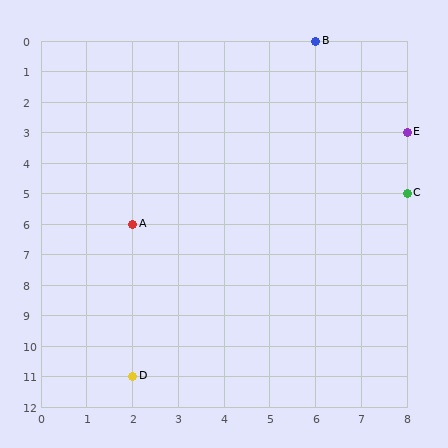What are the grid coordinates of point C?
Point C is at grid coordinates (8, 5).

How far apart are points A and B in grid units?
Points A and B are 4 columns and 6 rows apart (about 7.2 grid units diagonally).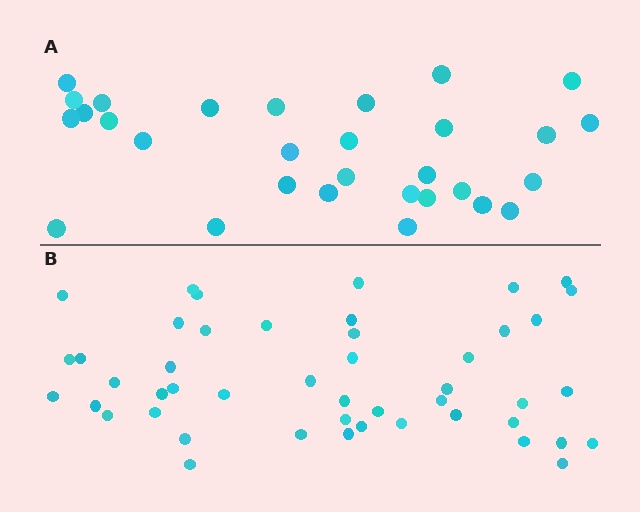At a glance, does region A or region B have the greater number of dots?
Region B (the bottom region) has more dots.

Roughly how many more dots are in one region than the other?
Region B has approximately 15 more dots than region A.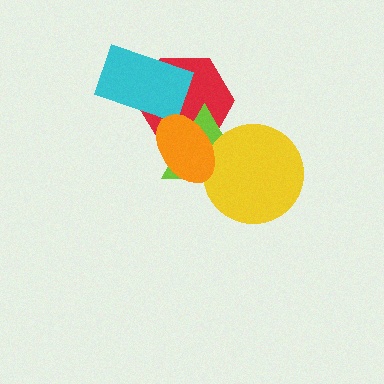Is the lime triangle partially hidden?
Yes, it is partially covered by another shape.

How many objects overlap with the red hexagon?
3 objects overlap with the red hexagon.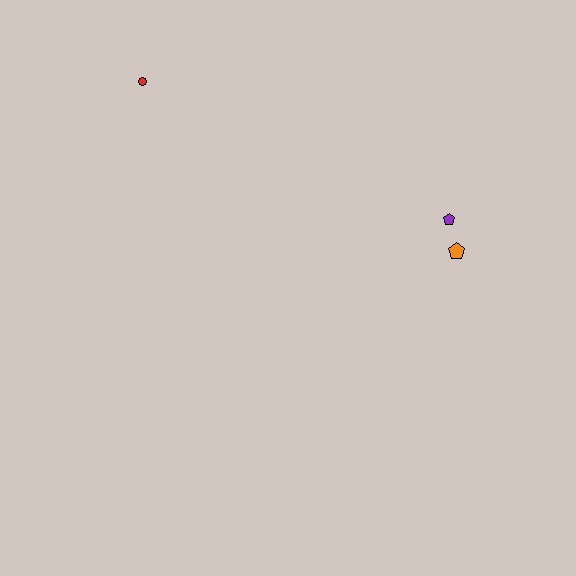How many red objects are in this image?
There is 1 red object.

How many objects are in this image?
There are 3 objects.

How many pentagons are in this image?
There are 2 pentagons.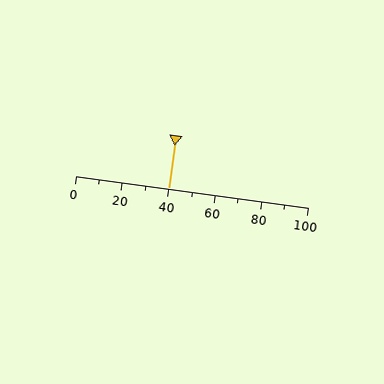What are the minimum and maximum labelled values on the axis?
The axis runs from 0 to 100.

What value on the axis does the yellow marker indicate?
The marker indicates approximately 40.